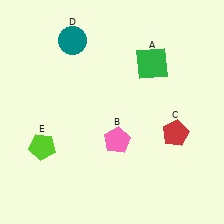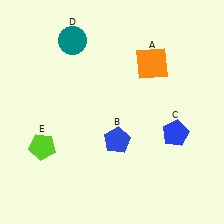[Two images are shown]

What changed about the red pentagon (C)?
In Image 1, C is red. In Image 2, it changed to blue.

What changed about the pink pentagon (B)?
In Image 1, B is pink. In Image 2, it changed to blue.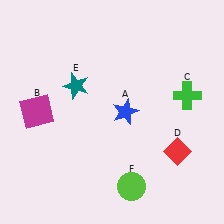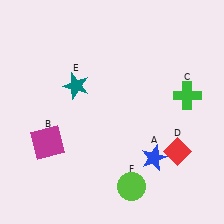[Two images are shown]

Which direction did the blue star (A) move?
The blue star (A) moved down.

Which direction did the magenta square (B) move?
The magenta square (B) moved down.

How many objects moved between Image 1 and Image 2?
2 objects moved between the two images.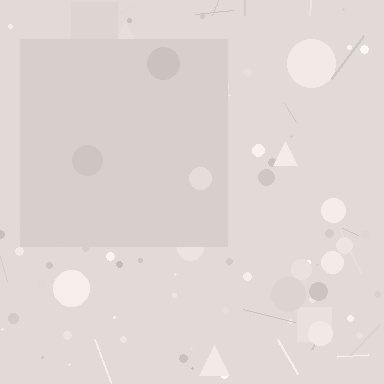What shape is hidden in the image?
A square is hidden in the image.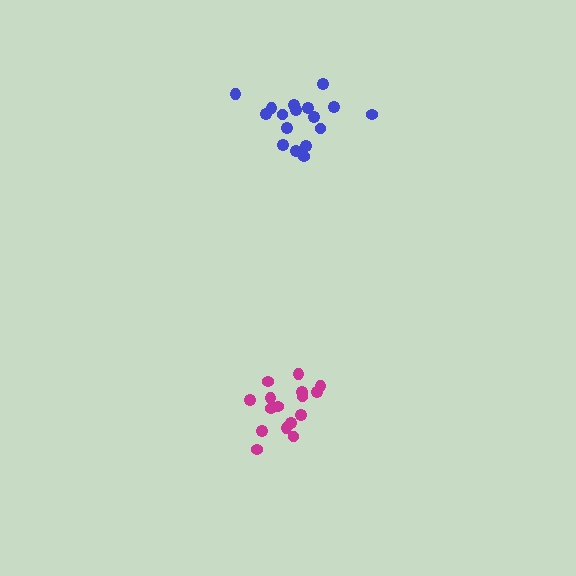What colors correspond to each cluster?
The clusters are colored: magenta, blue.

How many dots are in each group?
Group 1: 16 dots, Group 2: 17 dots (33 total).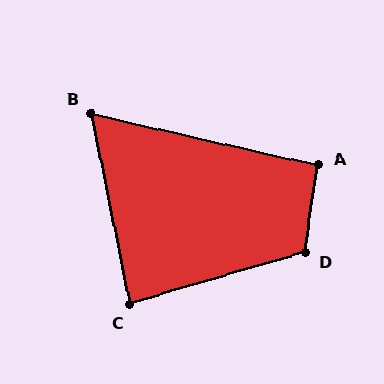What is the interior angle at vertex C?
Approximately 85 degrees (approximately right).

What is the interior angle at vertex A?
Approximately 95 degrees (approximately right).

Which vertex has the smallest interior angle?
B, at approximately 66 degrees.